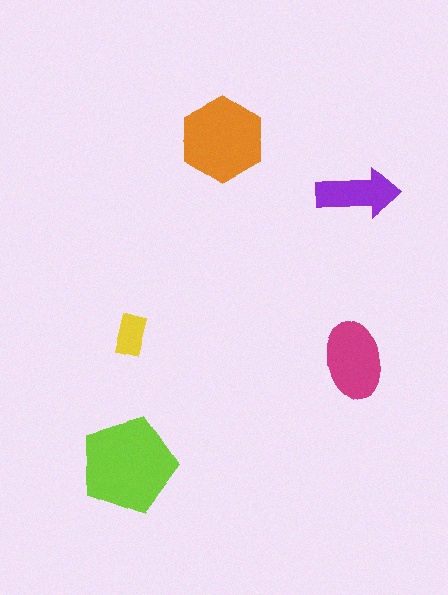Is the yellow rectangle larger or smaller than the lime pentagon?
Smaller.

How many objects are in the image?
There are 5 objects in the image.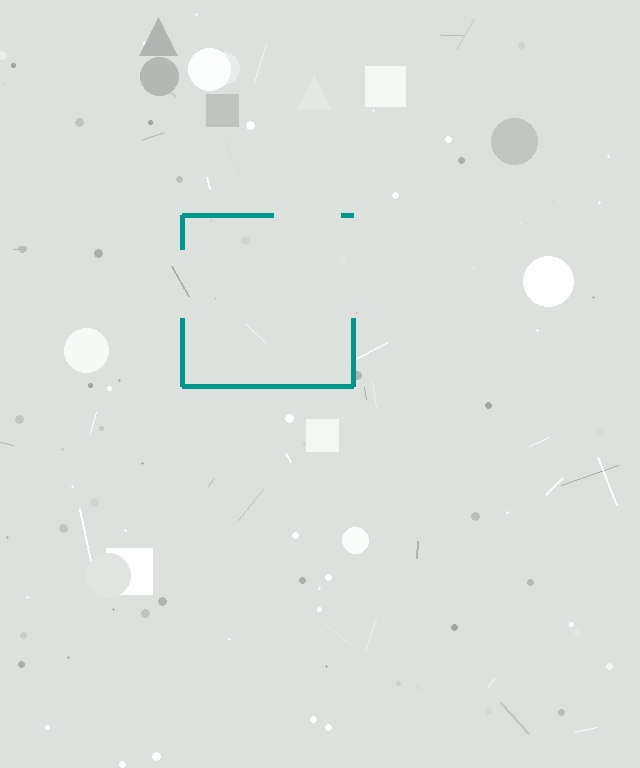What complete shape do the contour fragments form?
The contour fragments form a square.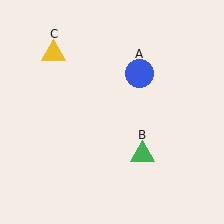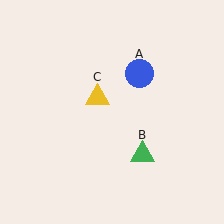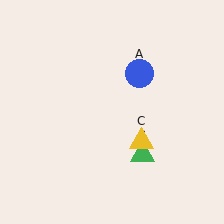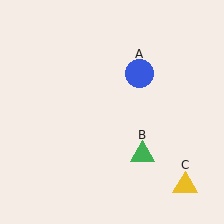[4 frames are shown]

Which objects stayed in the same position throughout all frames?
Blue circle (object A) and green triangle (object B) remained stationary.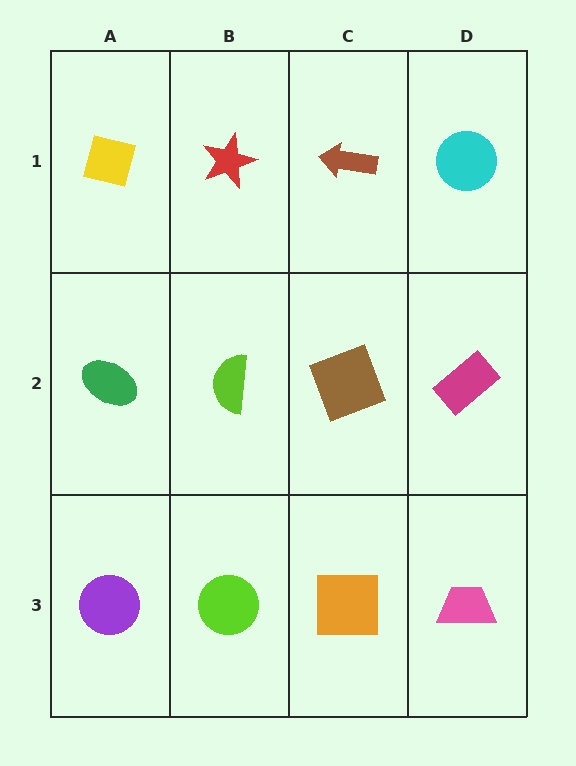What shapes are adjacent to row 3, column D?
A magenta rectangle (row 2, column D), an orange square (row 3, column C).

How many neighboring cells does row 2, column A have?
3.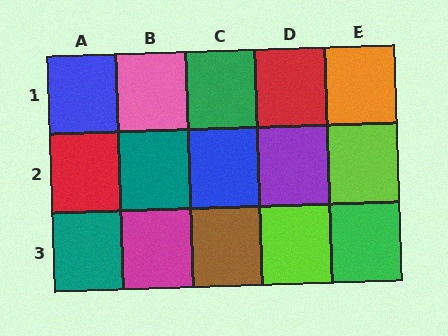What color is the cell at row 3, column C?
Brown.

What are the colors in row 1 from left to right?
Blue, pink, green, red, orange.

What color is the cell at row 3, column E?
Green.